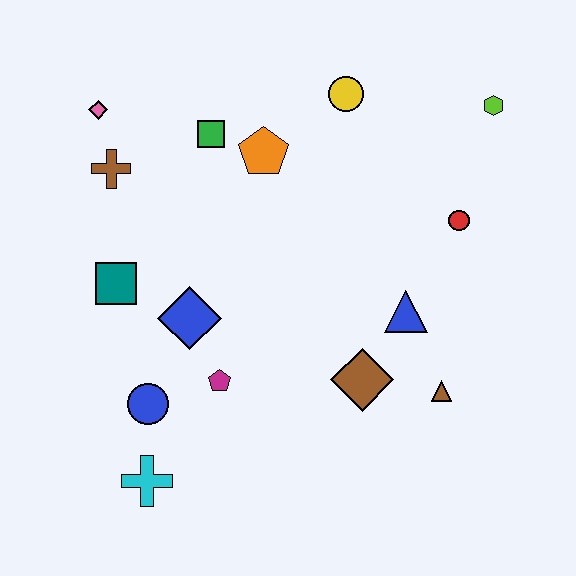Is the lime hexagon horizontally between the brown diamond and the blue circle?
No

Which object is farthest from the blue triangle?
The pink diamond is farthest from the blue triangle.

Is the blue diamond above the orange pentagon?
No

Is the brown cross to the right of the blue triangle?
No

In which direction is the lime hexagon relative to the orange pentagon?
The lime hexagon is to the right of the orange pentagon.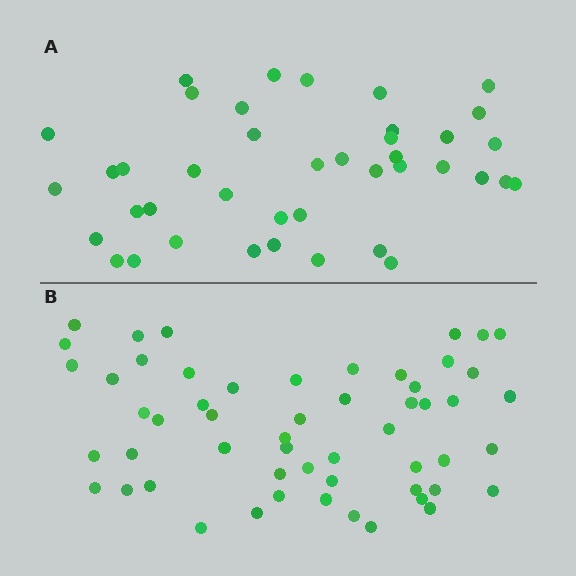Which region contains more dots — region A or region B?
Region B (the bottom region) has more dots.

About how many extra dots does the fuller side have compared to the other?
Region B has approximately 15 more dots than region A.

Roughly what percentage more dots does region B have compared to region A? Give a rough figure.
About 35% more.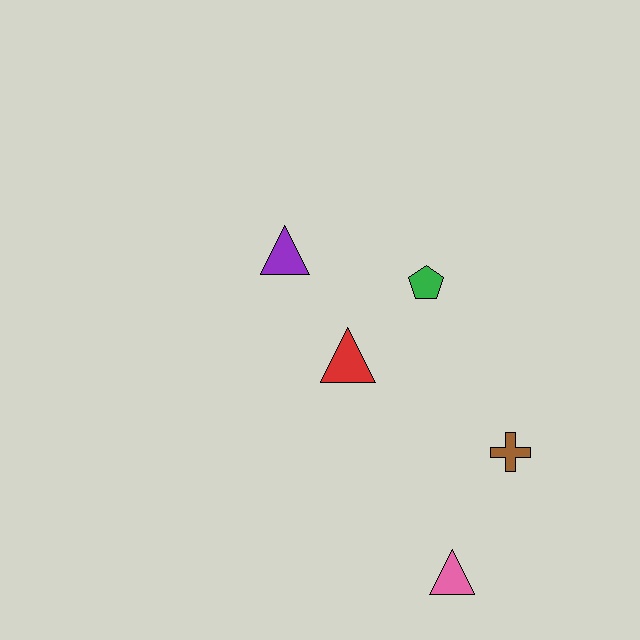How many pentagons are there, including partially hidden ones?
There is 1 pentagon.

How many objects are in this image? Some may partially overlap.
There are 5 objects.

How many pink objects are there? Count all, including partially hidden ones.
There is 1 pink object.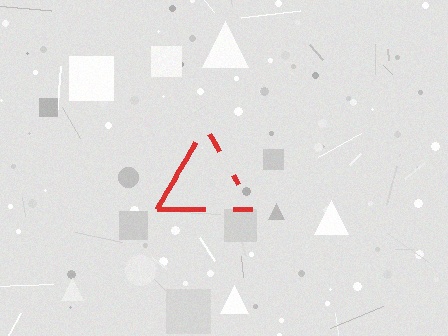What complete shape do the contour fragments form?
The contour fragments form a triangle.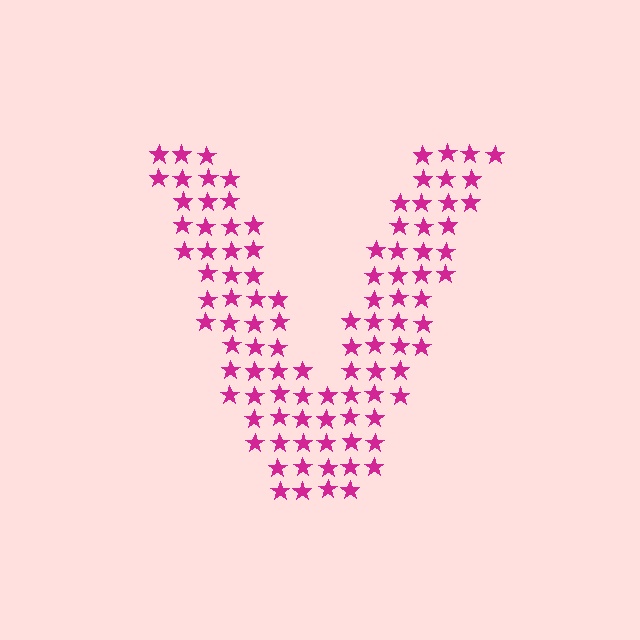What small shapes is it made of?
It is made of small stars.